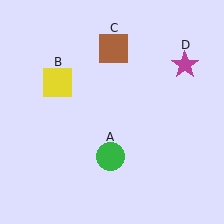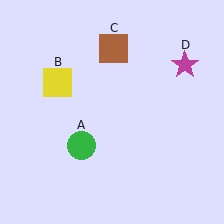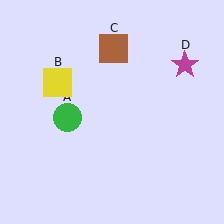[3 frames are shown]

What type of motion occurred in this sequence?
The green circle (object A) rotated clockwise around the center of the scene.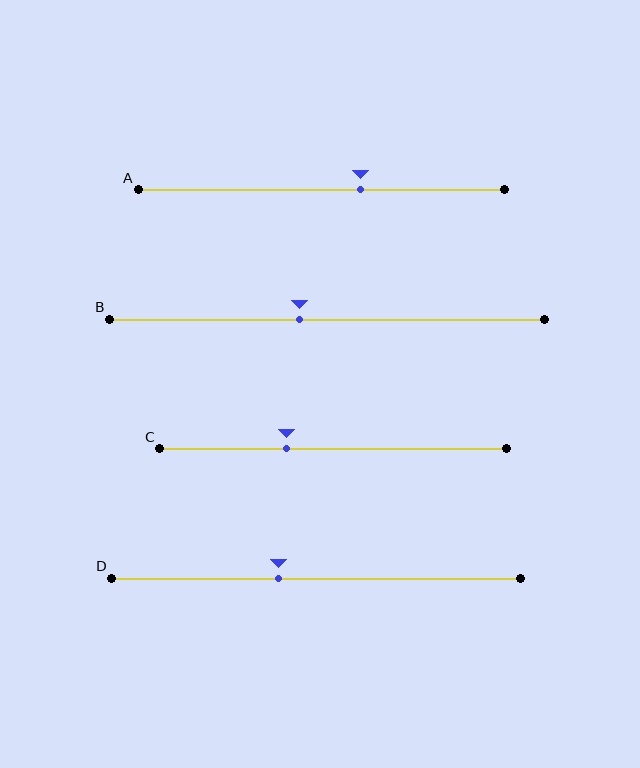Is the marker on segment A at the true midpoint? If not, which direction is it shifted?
No, the marker on segment A is shifted to the right by about 11% of the segment length.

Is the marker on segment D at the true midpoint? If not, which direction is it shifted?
No, the marker on segment D is shifted to the left by about 9% of the segment length.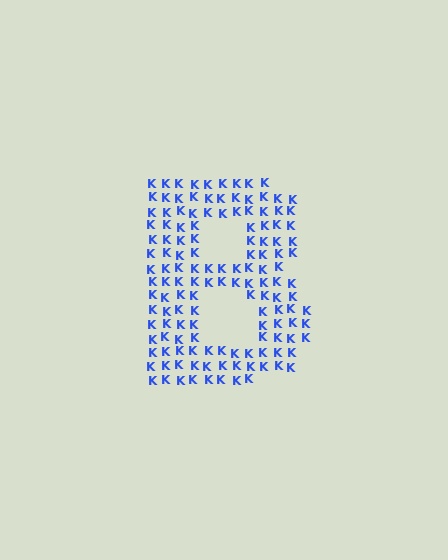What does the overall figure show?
The overall figure shows the letter B.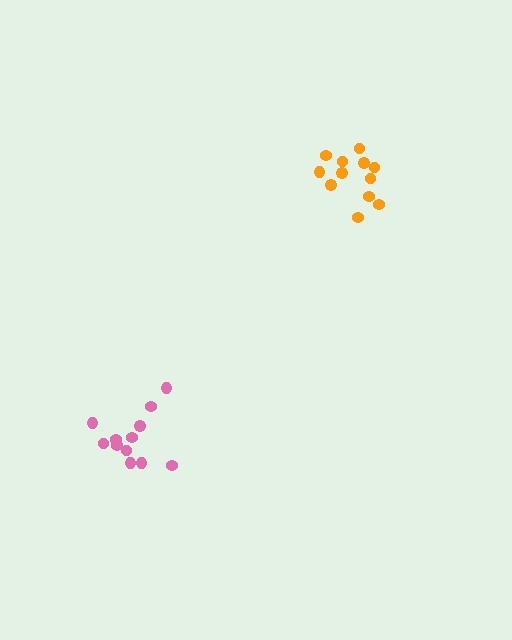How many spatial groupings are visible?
There are 2 spatial groupings.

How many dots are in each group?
Group 1: 12 dots, Group 2: 12 dots (24 total).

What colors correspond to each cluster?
The clusters are colored: pink, orange.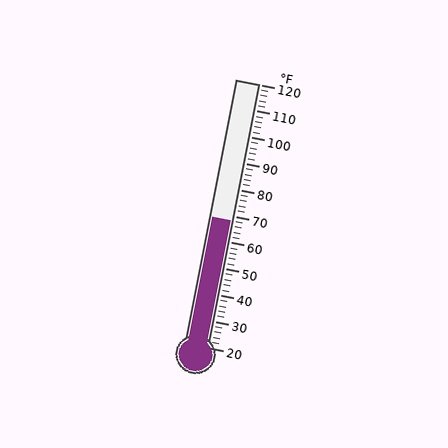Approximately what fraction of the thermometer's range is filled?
The thermometer is filled to approximately 50% of its range.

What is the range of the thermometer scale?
The thermometer scale ranges from 20°F to 120°F.